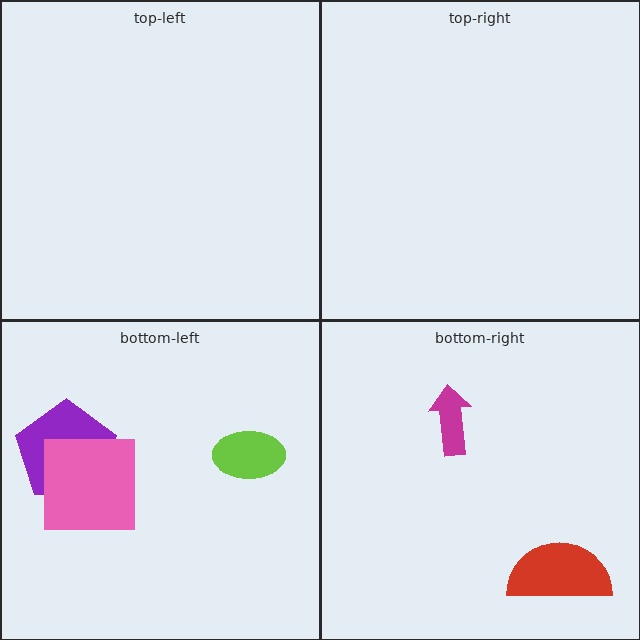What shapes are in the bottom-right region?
The red semicircle, the magenta arrow.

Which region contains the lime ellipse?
The bottom-left region.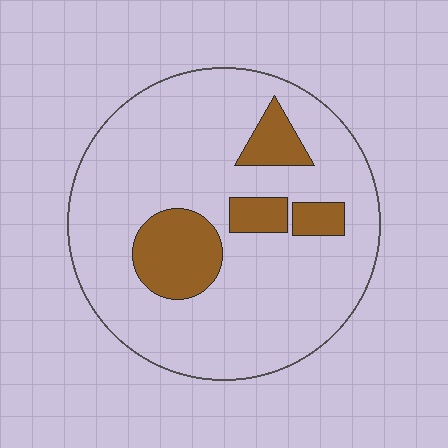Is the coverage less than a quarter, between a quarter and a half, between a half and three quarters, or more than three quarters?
Less than a quarter.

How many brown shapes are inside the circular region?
4.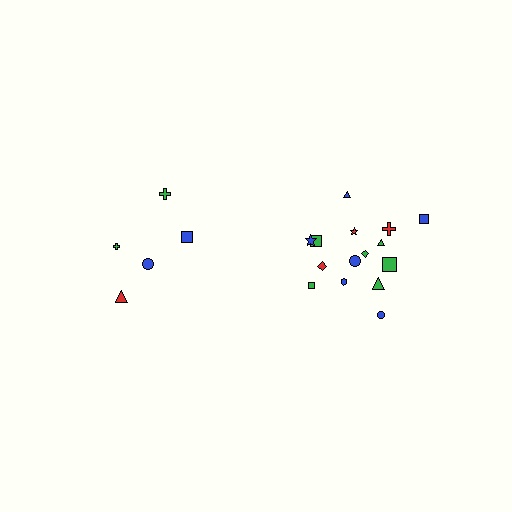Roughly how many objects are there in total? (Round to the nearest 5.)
Roughly 20 objects in total.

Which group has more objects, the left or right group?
The right group.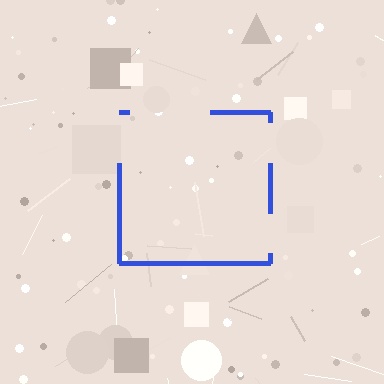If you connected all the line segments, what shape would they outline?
They would outline a square.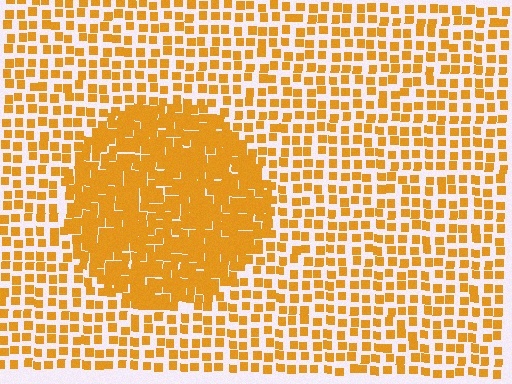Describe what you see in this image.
The image contains small orange elements arranged at two different densities. A circle-shaped region is visible where the elements are more densely packed than the surrounding area.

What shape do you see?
I see a circle.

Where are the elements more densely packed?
The elements are more densely packed inside the circle boundary.